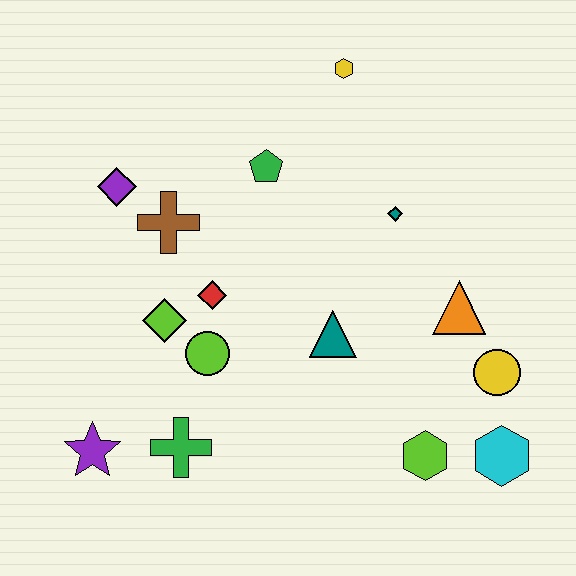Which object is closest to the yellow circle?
The orange triangle is closest to the yellow circle.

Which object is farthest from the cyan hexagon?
The purple diamond is farthest from the cyan hexagon.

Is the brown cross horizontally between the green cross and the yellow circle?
No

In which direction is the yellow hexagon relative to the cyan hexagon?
The yellow hexagon is above the cyan hexagon.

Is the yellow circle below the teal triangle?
Yes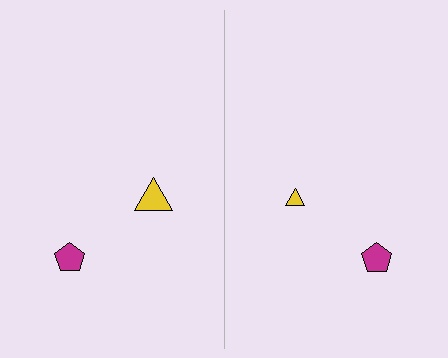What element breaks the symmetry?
The yellow triangle on the right side has a different size than its mirror counterpart.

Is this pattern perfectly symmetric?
No, the pattern is not perfectly symmetric. The yellow triangle on the right side has a different size than its mirror counterpart.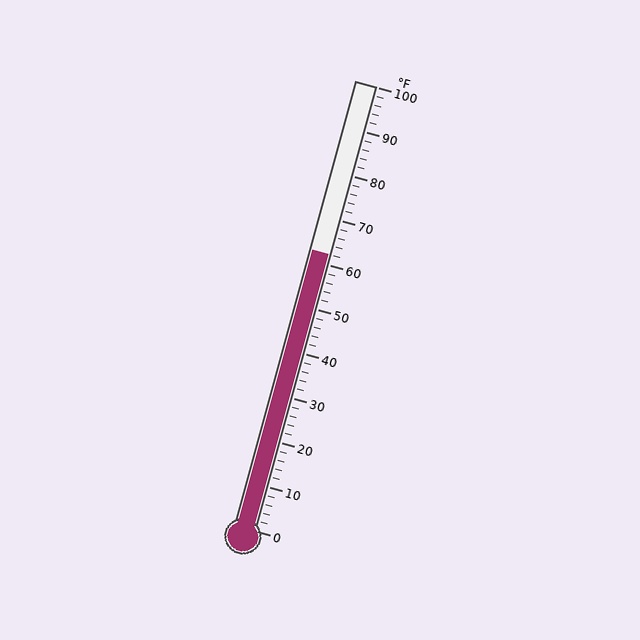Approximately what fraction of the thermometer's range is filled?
The thermometer is filled to approximately 60% of its range.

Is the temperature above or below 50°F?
The temperature is above 50°F.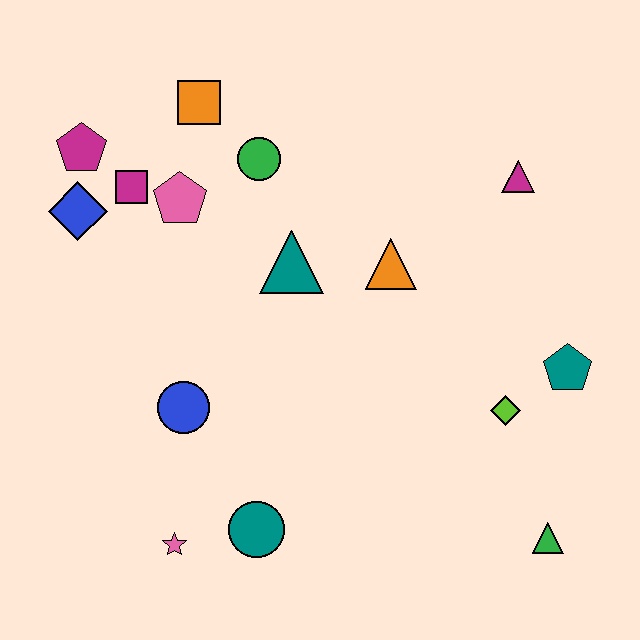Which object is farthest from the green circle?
The green triangle is farthest from the green circle.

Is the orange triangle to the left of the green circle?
No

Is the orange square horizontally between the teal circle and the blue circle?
Yes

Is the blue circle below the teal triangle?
Yes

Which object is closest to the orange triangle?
The teal triangle is closest to the orange triangle.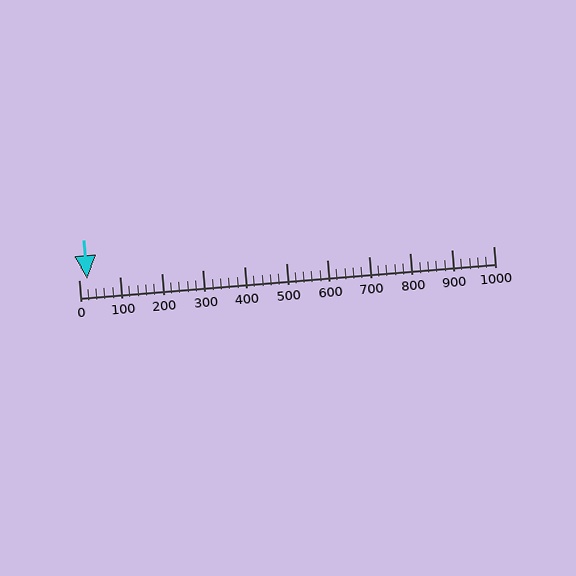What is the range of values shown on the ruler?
The ruler shows values from 0 to 1000.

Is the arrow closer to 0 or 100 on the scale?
The arrow is closer to 0.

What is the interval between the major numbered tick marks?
The major tick marks are spaced 100 units apart.